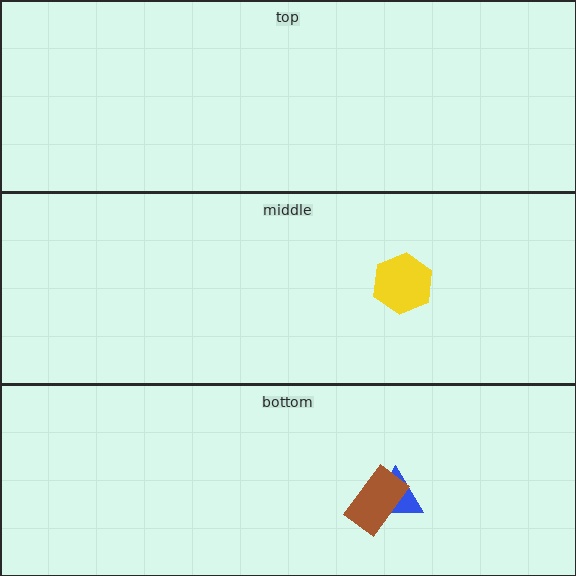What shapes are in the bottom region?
The blue triangle, the brown rectangle.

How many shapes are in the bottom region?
2.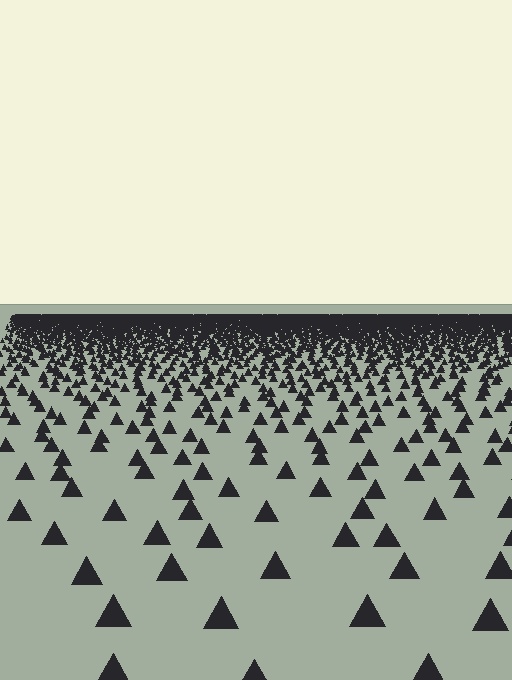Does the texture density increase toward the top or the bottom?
Density increases toward the top.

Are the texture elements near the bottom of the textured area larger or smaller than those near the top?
Larger. Near the bottom, elements are closer to the viewer and appear at a bigger on-screen size.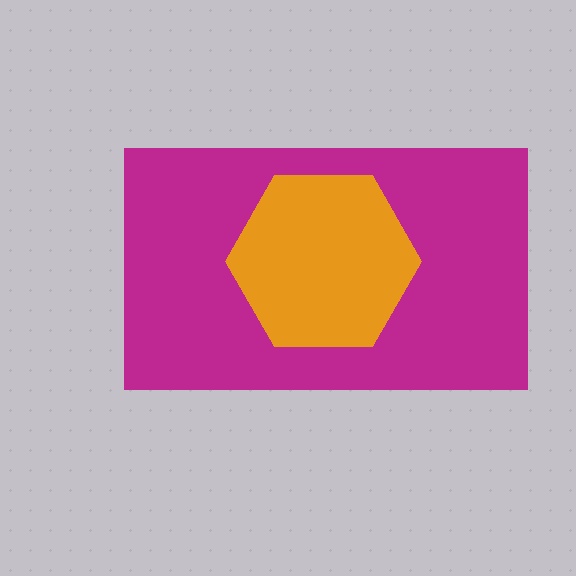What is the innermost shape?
The orange hexagon.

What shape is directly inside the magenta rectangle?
The orange hexagon.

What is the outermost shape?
The magenta rectangle.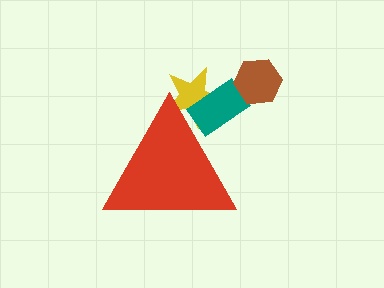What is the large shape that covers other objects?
A red triangle.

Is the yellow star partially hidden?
Yes, the yellow star is partially hidden behind the red triangle.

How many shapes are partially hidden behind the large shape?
2 shapes are partially hidden.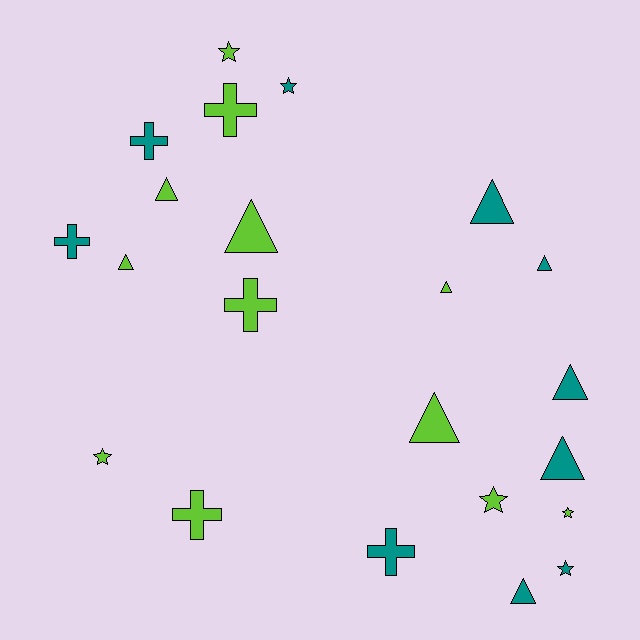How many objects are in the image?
There are 22 objects.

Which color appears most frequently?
Lime, with 12 objects.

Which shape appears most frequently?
Triangle, with 10 objects.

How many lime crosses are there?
There are 3 lime crosses.